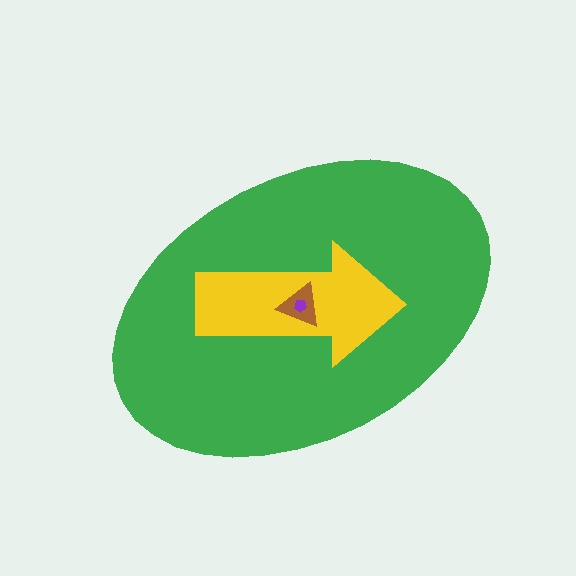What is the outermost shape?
The green ellipse.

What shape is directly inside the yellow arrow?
The brown triangle.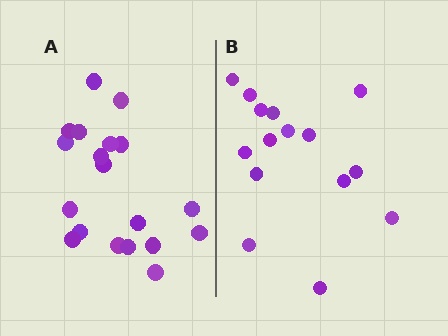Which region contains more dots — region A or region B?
Region A (the left region) has more dots.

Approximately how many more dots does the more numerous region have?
Region A has about 4 more dots than region B.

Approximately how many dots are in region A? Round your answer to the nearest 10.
About 20 dots. (The exact count is 19, which rounds to 20.)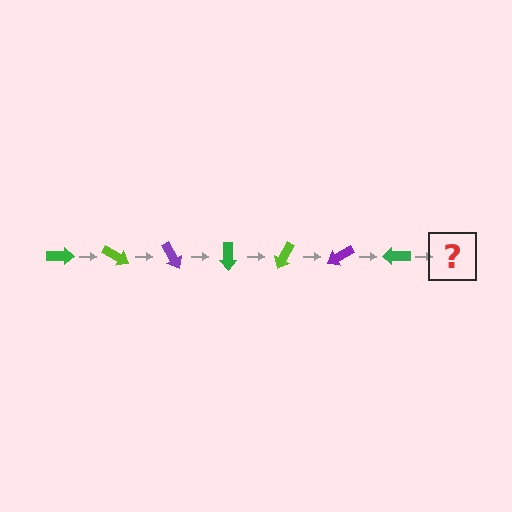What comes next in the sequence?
The next element should be a lime arrow, rotated 210 degrees from the start.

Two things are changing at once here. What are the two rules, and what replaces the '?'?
The two rules are that it rotates 30 degrees each step and the color cycles through green, lime, and purple. The '?' should be a lime arrow, rotated 210 degrees from the start.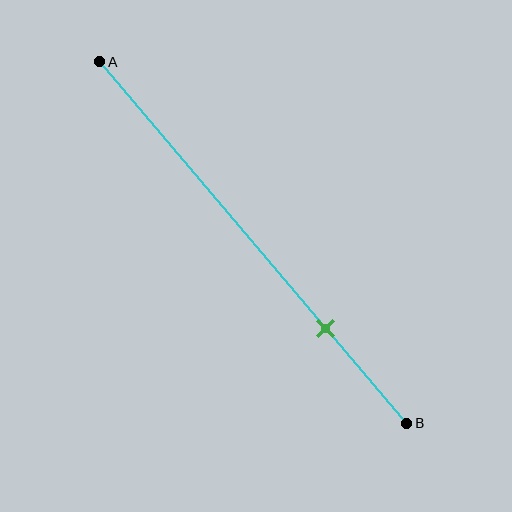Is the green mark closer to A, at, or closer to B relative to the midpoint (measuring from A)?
The green mark is closer to point B than the midpoint of segment AB.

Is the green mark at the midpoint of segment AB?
No, the mark is at about 75% from A, not at the 50% midpoint.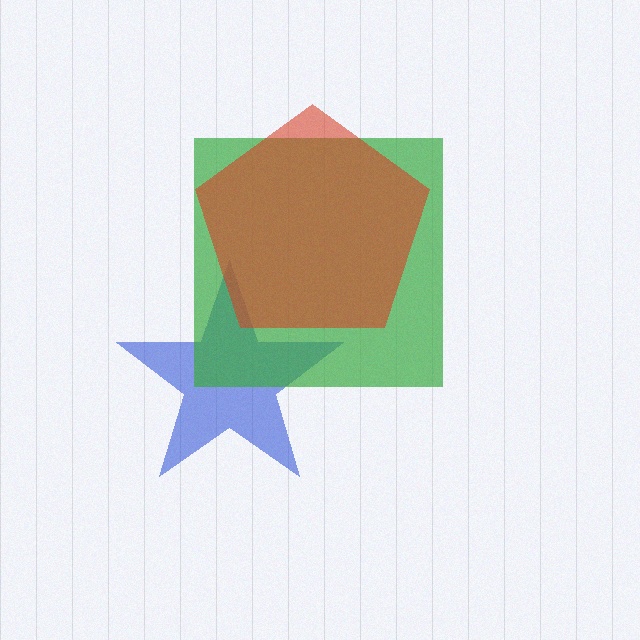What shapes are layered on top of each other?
The layered shapes are: a blue star, a green square, a red pentagon.